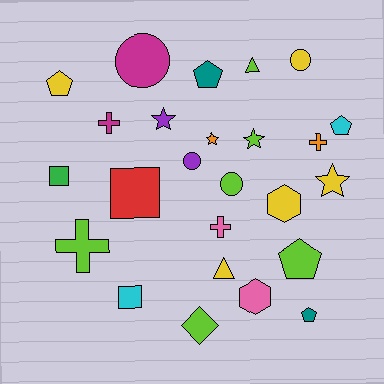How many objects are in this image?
There are 25 objects.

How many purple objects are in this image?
There are 2 purple objects.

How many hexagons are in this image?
There are 2 hexagons.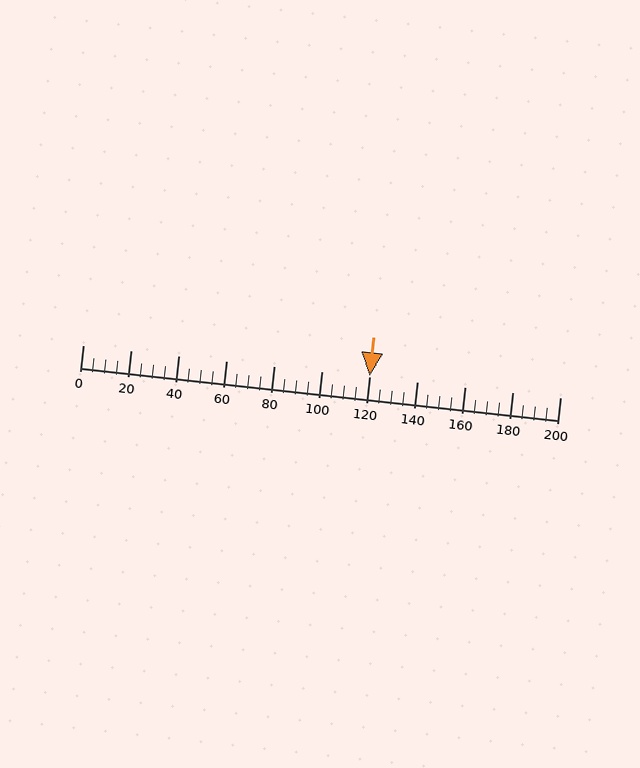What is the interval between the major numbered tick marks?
The major tick marks are spaced 20 units apart.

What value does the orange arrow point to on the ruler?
The orange arrow points to approximately 120.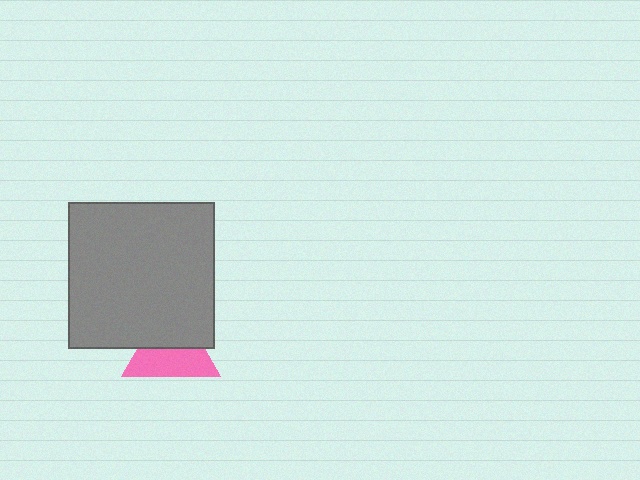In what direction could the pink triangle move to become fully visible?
The pink triangle could move down. That would shift it out from behind the gray square entirely.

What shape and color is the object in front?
The object in front is a gray square.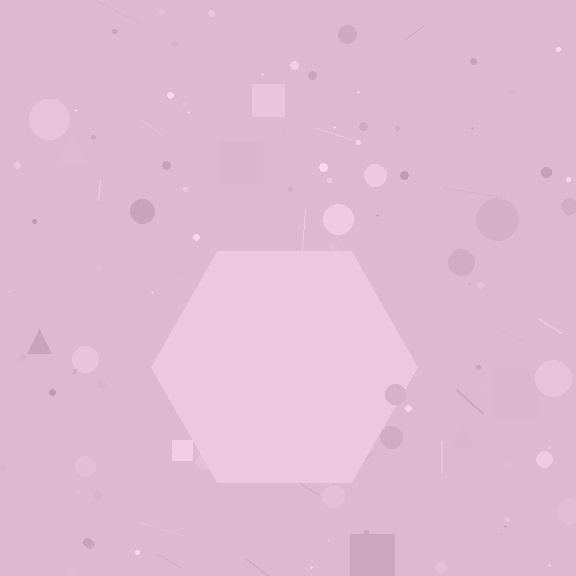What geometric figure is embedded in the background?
A hexagon is embedded in the background.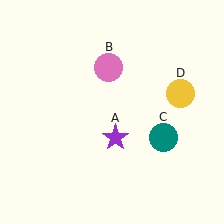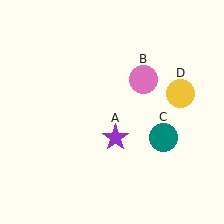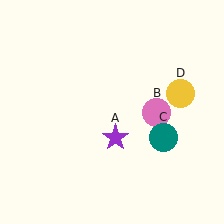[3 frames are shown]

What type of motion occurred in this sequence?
The pink circle (object B) rotated clockwise around the center of the scene.